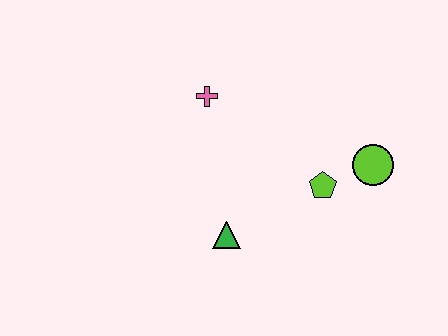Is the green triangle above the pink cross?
No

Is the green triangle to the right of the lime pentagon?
No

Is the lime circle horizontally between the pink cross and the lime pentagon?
No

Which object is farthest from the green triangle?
The lime circle is farthest from the green triangle.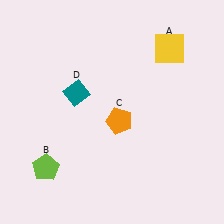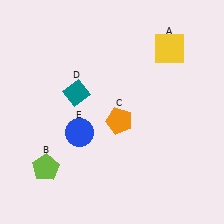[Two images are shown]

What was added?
A blue circle (E) was added in Image 2.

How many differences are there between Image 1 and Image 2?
There is 1 difference between the two images.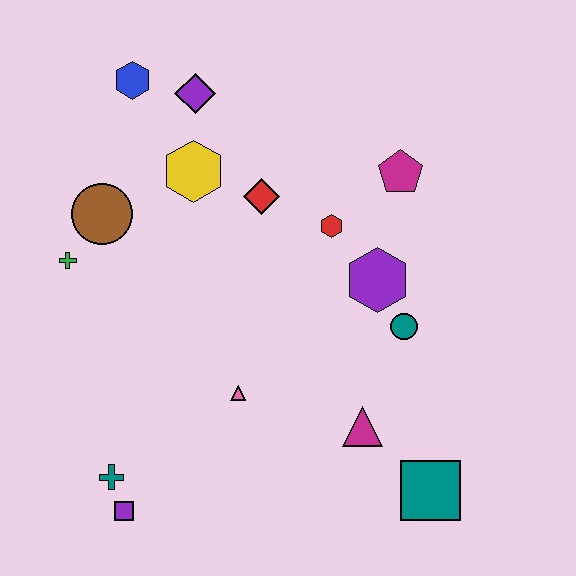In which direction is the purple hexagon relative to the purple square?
The purple hexagon is to the right of the purple square.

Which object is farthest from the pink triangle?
The blue hexagon is farthest from the pink triangle.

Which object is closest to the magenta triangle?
The teal square is closest to the magenta triangle.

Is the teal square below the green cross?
Yes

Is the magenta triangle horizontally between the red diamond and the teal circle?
Yes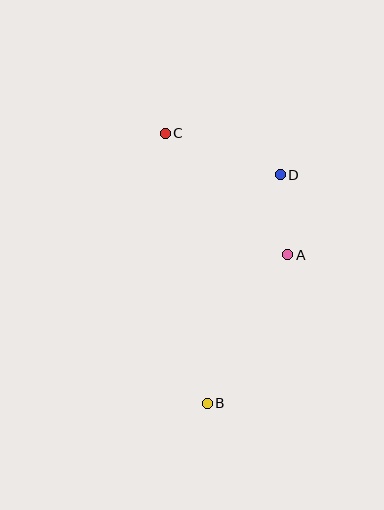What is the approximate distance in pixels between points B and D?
The distance between B and D is approximately 240 pixels.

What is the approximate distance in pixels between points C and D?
The distance between C and D is approximately 123 pixels.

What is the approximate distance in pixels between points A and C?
The distance between A and C is approximately 173 pixels.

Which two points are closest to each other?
Points A and D are closest to each other.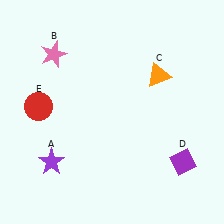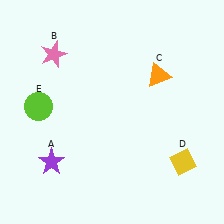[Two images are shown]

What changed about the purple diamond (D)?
In Image 1, D is purple. In Image 2, it changed to yellow.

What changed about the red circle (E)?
In Image 1, E is red. In Image 2, it changed to lime.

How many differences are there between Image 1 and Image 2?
There are 2 differences between the two images.